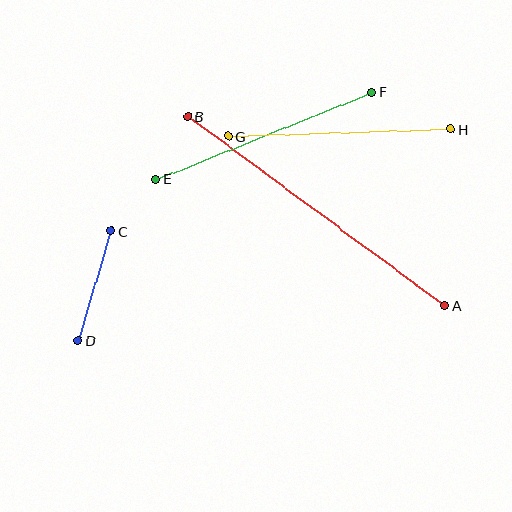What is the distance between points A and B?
The distance is approximately 319 pixels.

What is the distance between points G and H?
The distance is approximately 223 pixels.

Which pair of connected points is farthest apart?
Points A and B are farthest apart.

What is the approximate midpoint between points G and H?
The midpoint is at approximately (340, 133) pixels.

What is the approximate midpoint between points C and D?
The midpoint is at approximately (95, 286) pixels.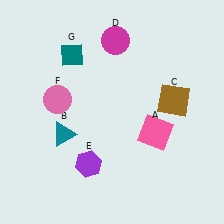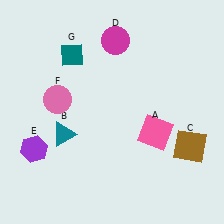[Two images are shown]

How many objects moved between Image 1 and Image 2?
2 objects moved between the two images.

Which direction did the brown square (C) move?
The brown square (C) moved down.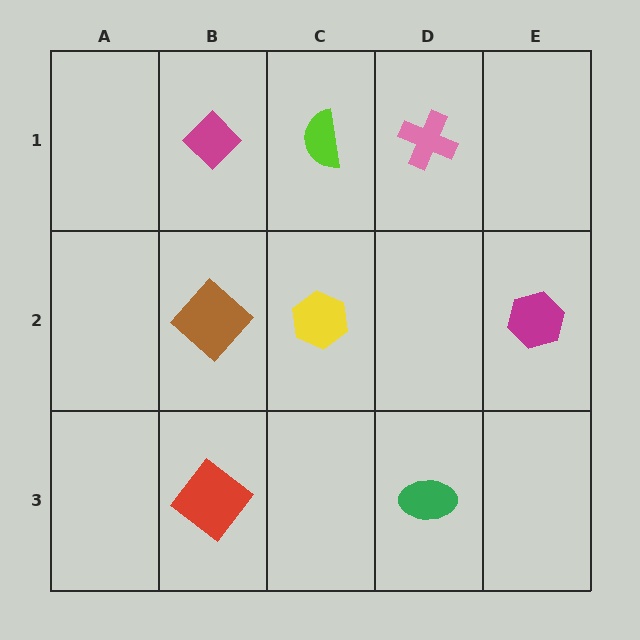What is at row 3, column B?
A red diamond.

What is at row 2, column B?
A brown diamond.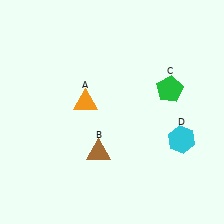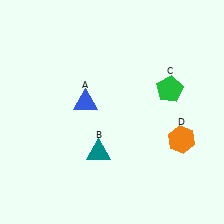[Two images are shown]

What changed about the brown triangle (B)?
In Image 1, B is brown. In Image 2, it changed to teal.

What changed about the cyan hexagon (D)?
In Image 1, D is cyan. In Image 2, it changed to orange.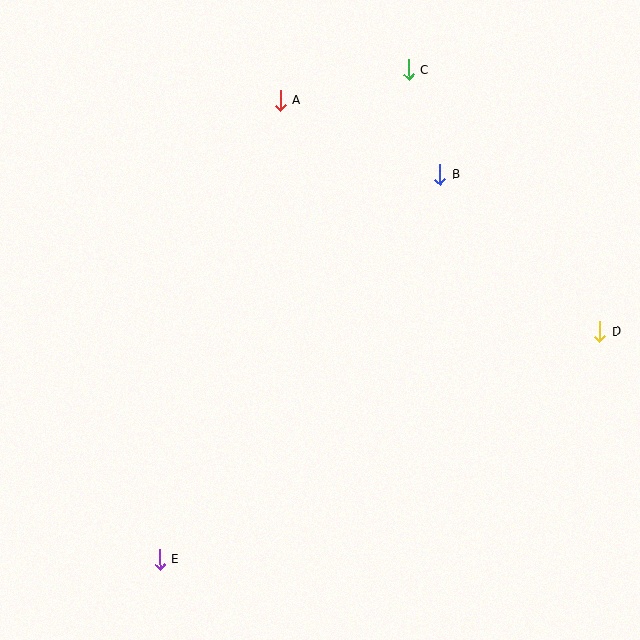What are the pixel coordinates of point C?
Point C is at (409, 70).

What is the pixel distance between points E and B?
The distance between E and B is 476 pixels.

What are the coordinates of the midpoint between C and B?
The midpoint between C and B is at (424, 122).